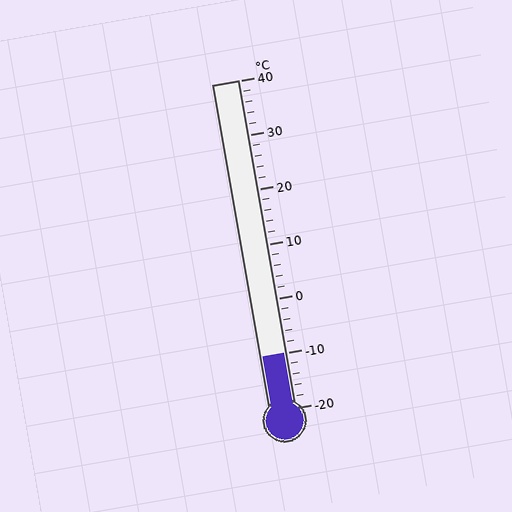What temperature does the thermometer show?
The thermometer shows approximately -10°C.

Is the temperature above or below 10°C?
The temperature is below 10°C.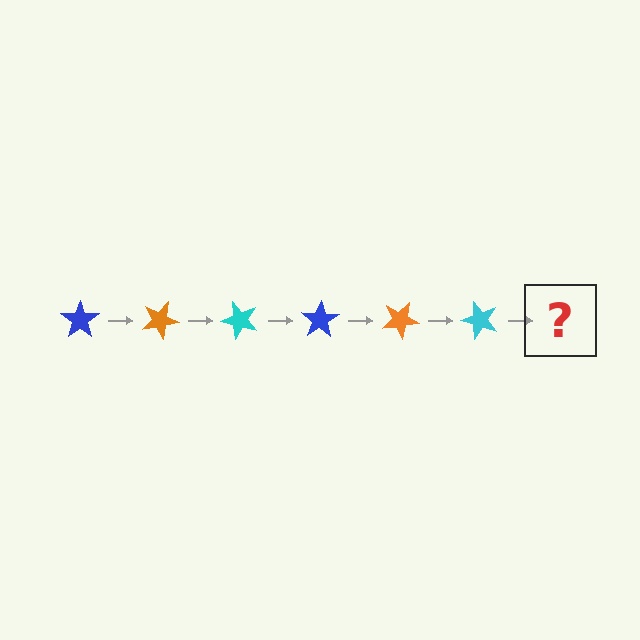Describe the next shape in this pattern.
It should be a blue star, rotated 150 degrees from the start.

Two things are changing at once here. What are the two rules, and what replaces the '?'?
The two rules are that it rotates 25 degrees each step and the color cycles through blue, orange, and cyan. The '?' should be a blue star, rotated 150 degrees from the start.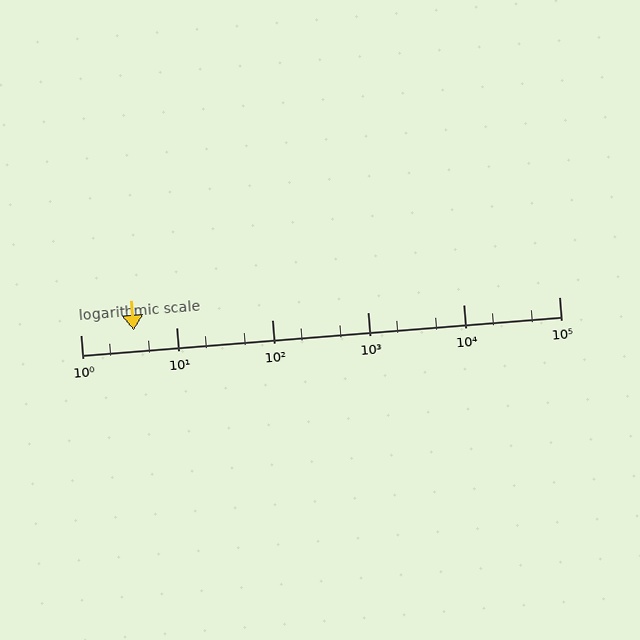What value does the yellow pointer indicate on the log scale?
The pointer indicates approximately 3.6.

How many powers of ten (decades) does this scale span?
The scale spans 5 decades, from 1 to 100000.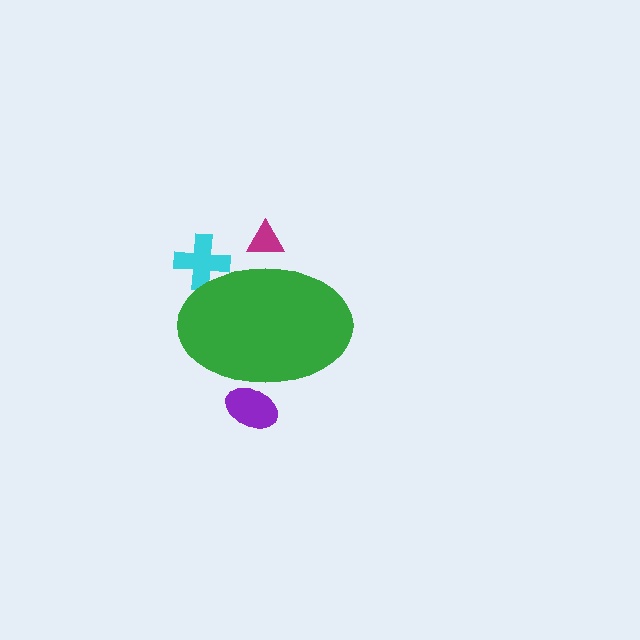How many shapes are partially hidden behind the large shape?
3 shapes are partially hidden.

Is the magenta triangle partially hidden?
Yes, the magenta triangle is partially hidden behind the green ellipse.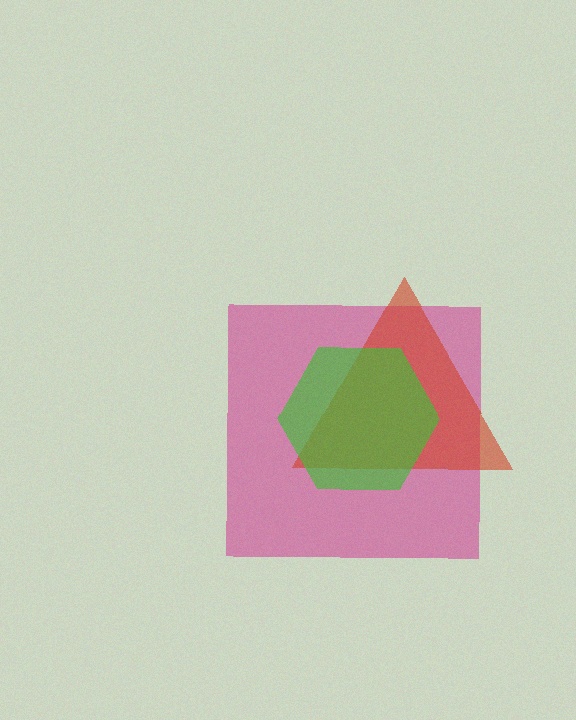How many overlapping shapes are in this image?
There are 3 overlapping shapes in the image.